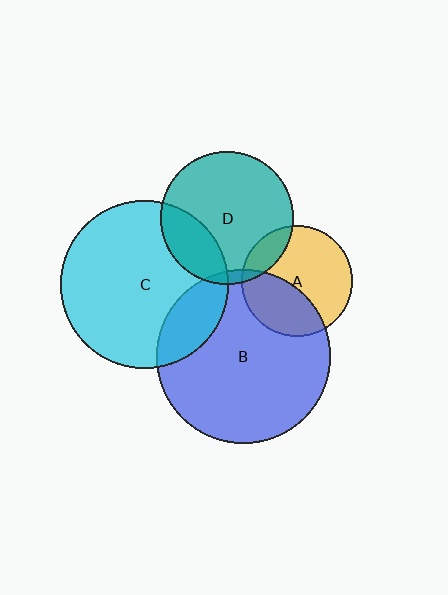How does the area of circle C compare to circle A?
Approximately 2.3 times.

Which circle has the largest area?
Circle B (blue).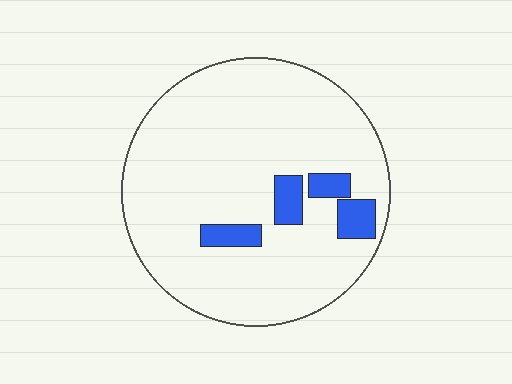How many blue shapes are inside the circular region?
4.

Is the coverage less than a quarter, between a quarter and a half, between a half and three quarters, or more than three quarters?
Less than a quarter.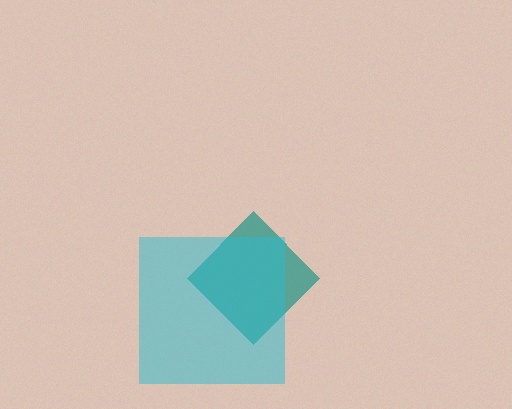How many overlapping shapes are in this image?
There are 2 overlapping shapes in the image.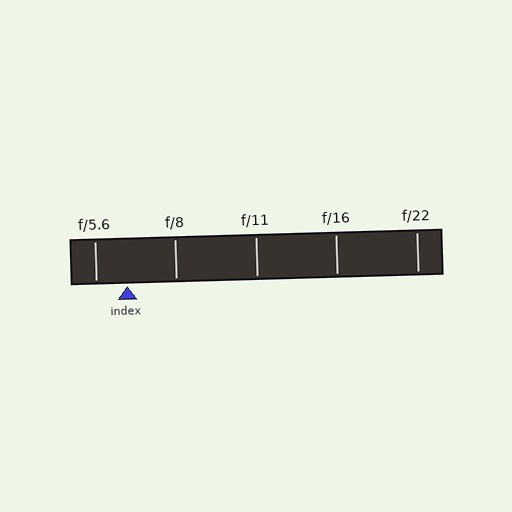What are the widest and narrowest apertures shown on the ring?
The widest aperture shown is f/5.6 and the narrowest is f/22.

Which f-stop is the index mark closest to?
The index mark is closest to f/5.6.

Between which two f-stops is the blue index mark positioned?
The index mark is between f/5.6 and f/8.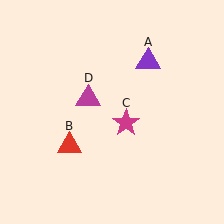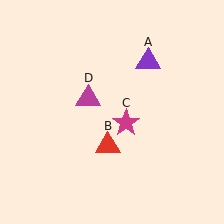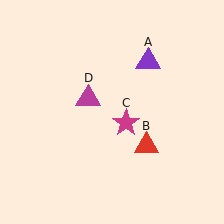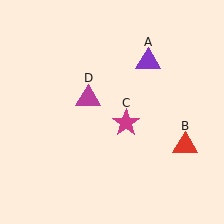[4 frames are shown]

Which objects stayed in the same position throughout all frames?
Purple triangle (object A) and magenta star (object C) and magenta triangle (object D) remained stationary.